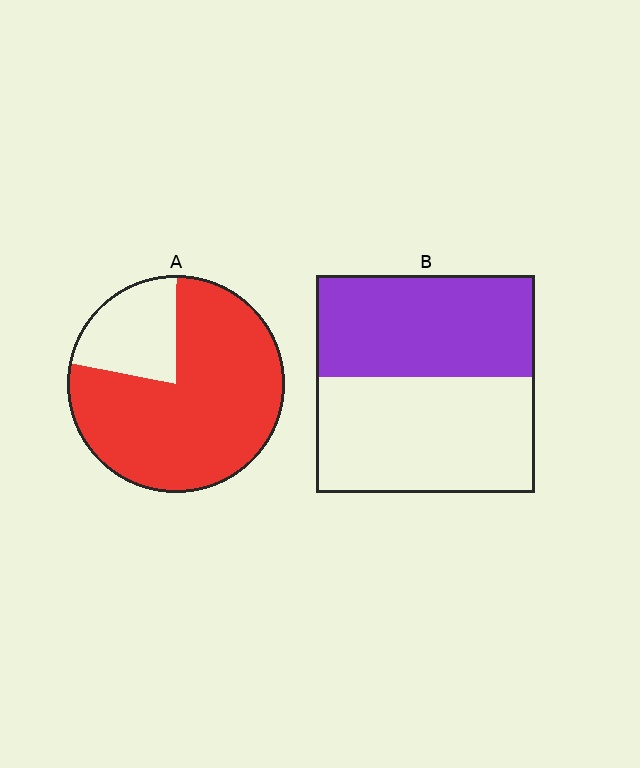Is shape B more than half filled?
Roughly half.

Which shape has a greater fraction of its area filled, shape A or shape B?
Shape A.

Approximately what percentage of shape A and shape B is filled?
A is approximately 80% and B is approximately 45%.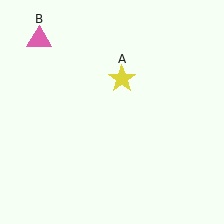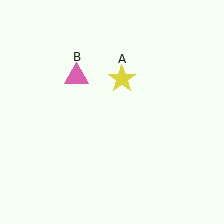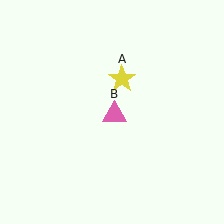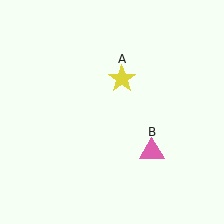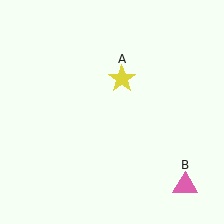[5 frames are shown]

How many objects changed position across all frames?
1 object changed position: pink triangle (object B).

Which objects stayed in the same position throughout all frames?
Yellow star (object A) remained stationary.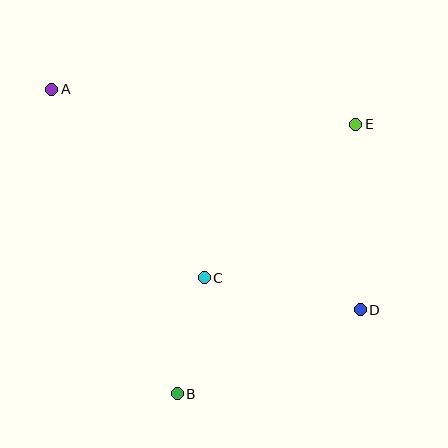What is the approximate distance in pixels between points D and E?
The distance between D and E is approximately 186 pixels.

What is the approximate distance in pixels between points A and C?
The distance between A and C is approximately 243 pixels.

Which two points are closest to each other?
Points B and C are closest to each other.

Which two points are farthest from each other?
Points A and D are farthest from each other.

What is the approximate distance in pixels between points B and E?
The distance between B and E is approximately 323 pixels.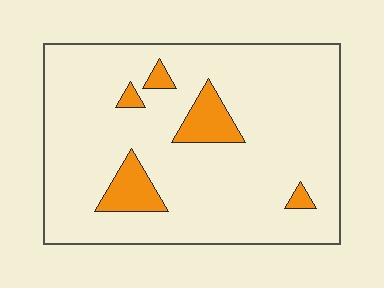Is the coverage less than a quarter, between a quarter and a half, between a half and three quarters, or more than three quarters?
Less than a quarter.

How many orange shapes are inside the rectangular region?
5.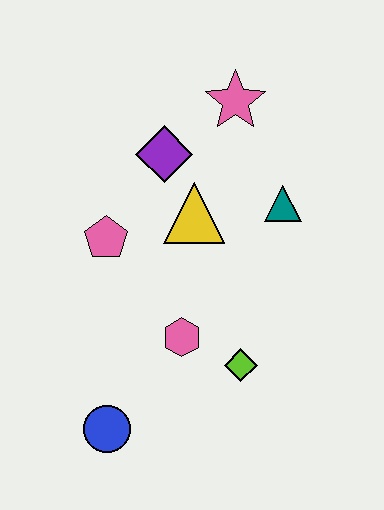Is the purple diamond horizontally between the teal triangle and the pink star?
No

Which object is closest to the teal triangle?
The yellow triangle is closest to the teal triangle.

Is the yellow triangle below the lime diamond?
No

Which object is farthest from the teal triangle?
The blue circle is farthest from the teal triangle.